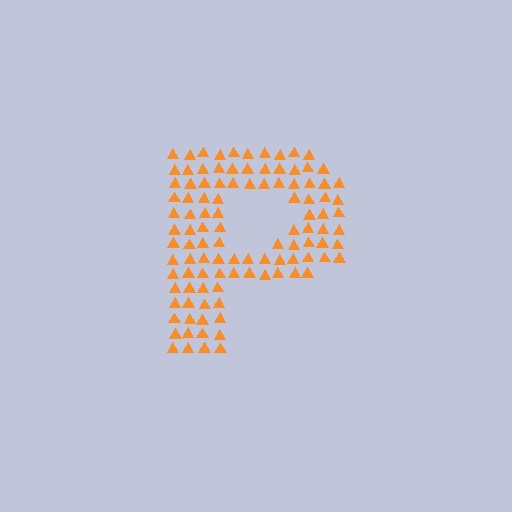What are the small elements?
The small elements are triangles.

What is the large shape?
The large shape is the letter P.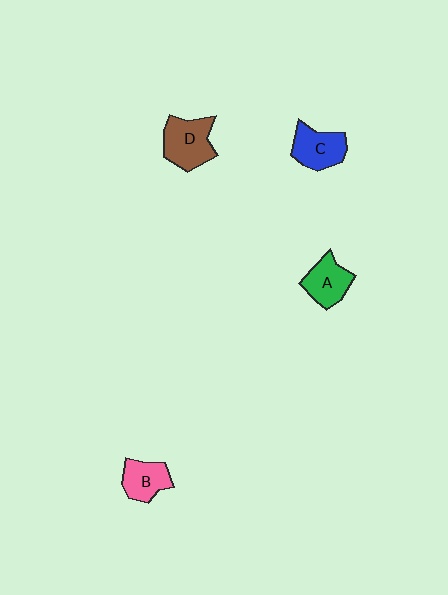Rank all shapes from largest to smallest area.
From largest to smallest: D (brown), C (blue), A (green), B (pink).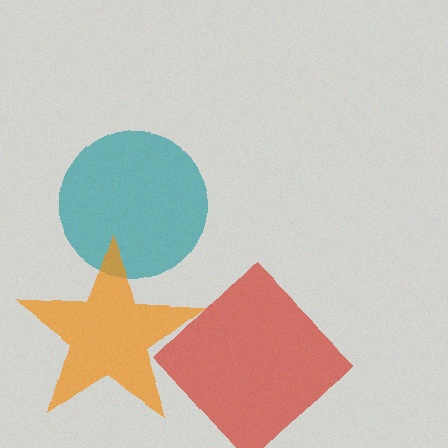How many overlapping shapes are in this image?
There are 3 overlapping shapes in the image.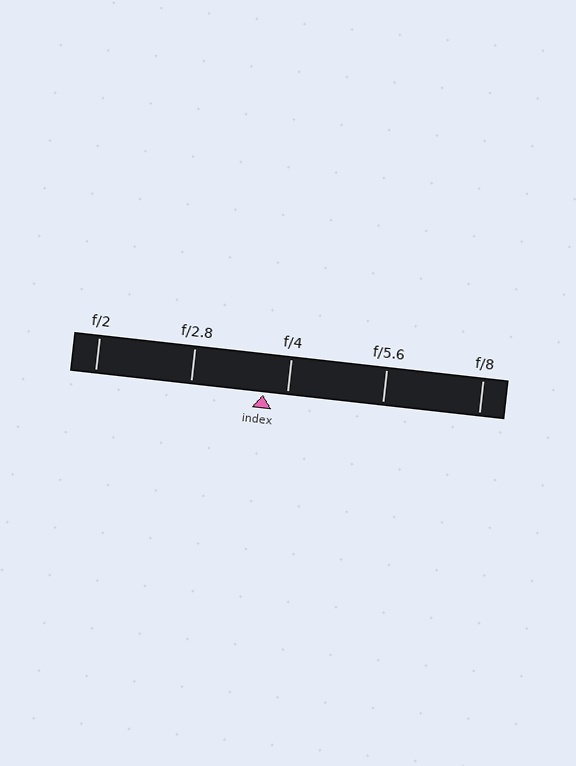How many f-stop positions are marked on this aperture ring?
There are 5 f-stop positions marked.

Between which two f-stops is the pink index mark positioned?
The index mark is between f/2.8 and f/4.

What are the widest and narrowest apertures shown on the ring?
The widest aperture shown is f/2 and the narrowest is f/8.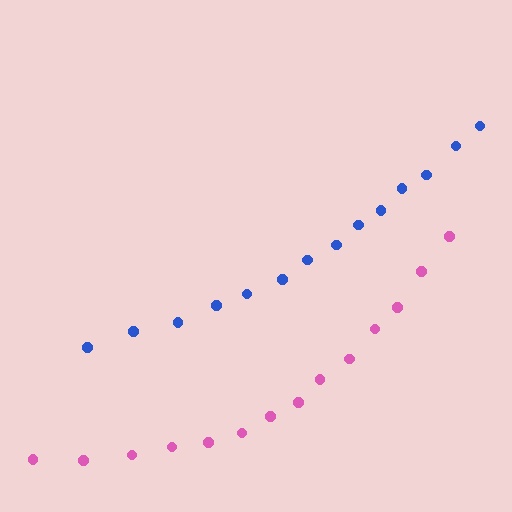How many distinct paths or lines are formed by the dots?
There are 2 distinct paths.